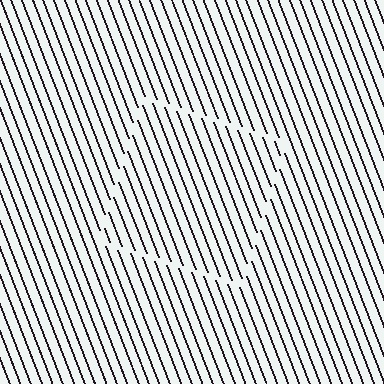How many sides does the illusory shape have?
4 sides — the line-ends trace a square.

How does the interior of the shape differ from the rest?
The interior of the shape contains the same grating, shifted by half a period — the contour is defined by the phase discontinuity where line-ends from the inner and outer gratings abut.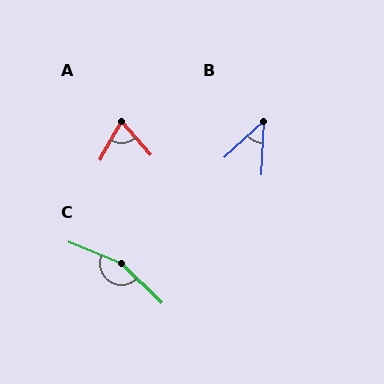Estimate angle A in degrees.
Approximately 70 degrees.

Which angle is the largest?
C, at approximately 158 degrees.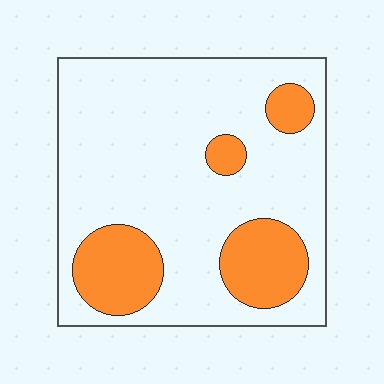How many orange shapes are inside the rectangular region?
4.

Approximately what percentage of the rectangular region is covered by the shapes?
Approximately 25%.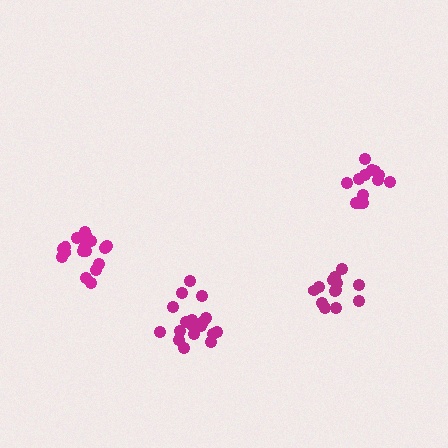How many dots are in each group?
Group 1: 18 dots, Group 2: 13 dots, Group 3: 18 dots, Group 4: 14 dots (63 total).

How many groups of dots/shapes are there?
There are 4 groups.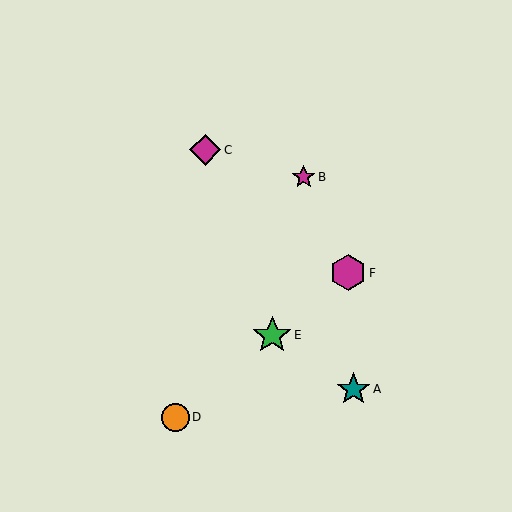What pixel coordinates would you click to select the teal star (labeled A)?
Click at (353, 389) to select the teal star A.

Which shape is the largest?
The green star (labeled E) is the largest.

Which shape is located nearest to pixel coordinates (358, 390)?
The teal star (labeled A) at (353, 389) is nearest to that location.